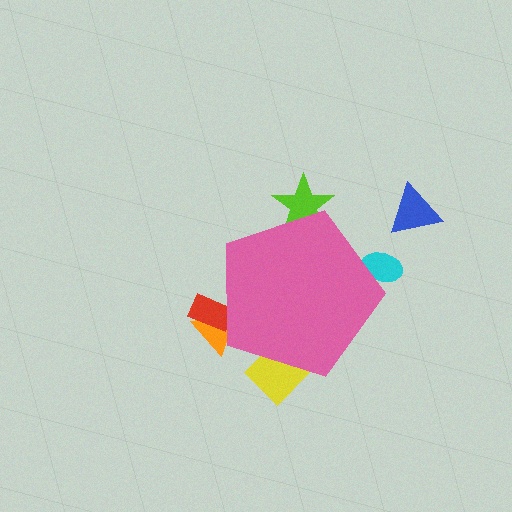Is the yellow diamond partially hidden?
Yes, the yellow diamond is partially hidden behind the pink pentagon.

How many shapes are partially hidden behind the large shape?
5 shapes are partially hidden.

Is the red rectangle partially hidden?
Yes, the red rectangle is partially hidden behind the pink pentagon.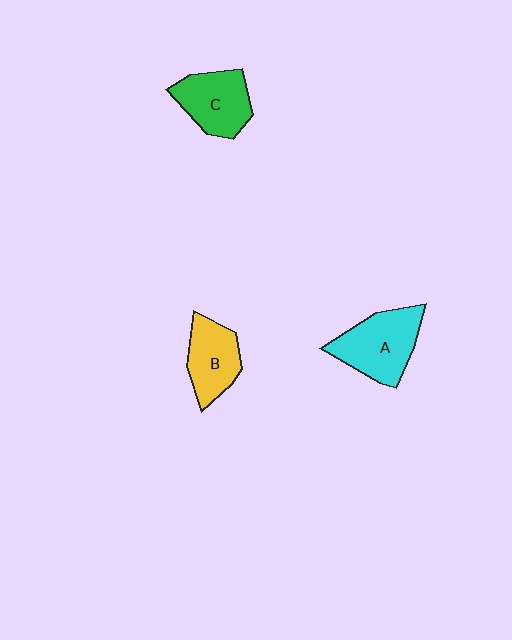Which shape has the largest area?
Shape A (cyan).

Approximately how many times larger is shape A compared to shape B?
Approximately 1.3 times.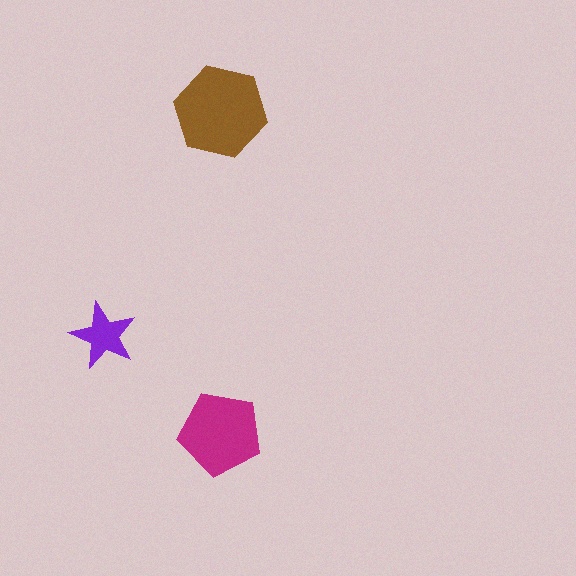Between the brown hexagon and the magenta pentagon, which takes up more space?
The brown hexagon.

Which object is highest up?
The brown hexagon is topmost.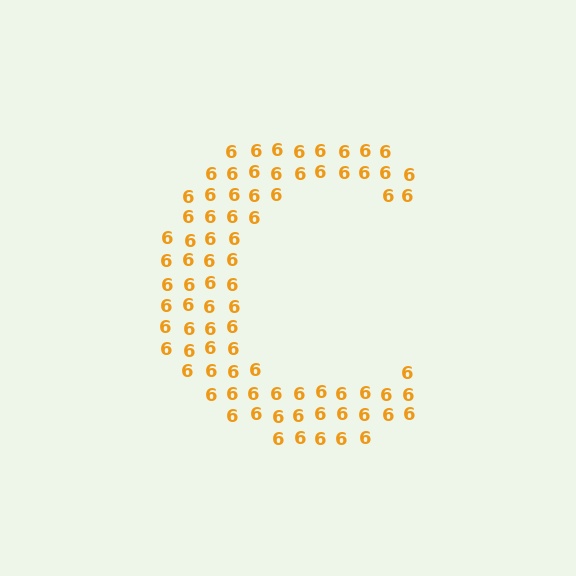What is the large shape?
The large shape is the letter C.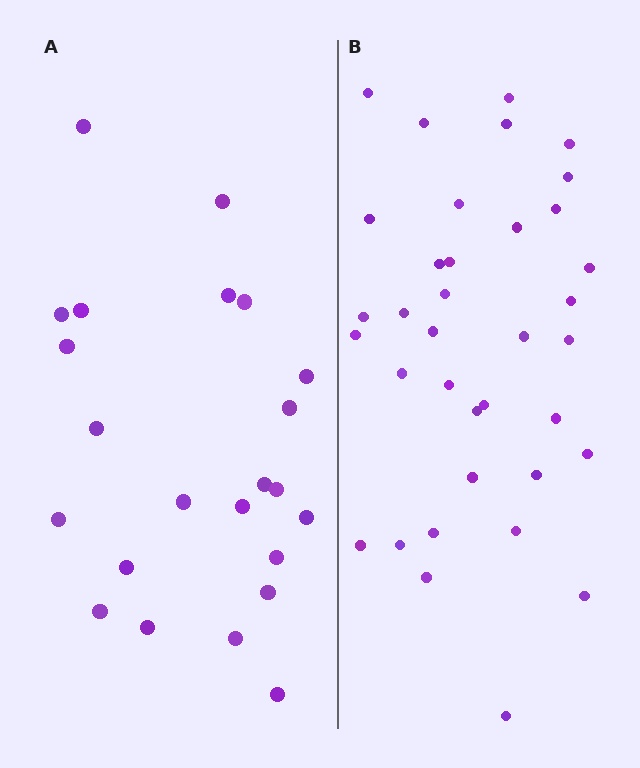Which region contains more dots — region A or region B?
Region B (the right region) has more dots.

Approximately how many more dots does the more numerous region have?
Region B has approximately 15 more dots than region A.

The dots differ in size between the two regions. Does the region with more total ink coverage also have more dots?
No. Region A has more total ink coverage because its dots are larger, but region B actually contains more individual dots. Total area can be misleading — the number of items is what matters here.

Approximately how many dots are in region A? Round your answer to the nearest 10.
About 20 dots. (The exact count is 23, which rounds to 20.)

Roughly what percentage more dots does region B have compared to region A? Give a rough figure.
About 55% more.